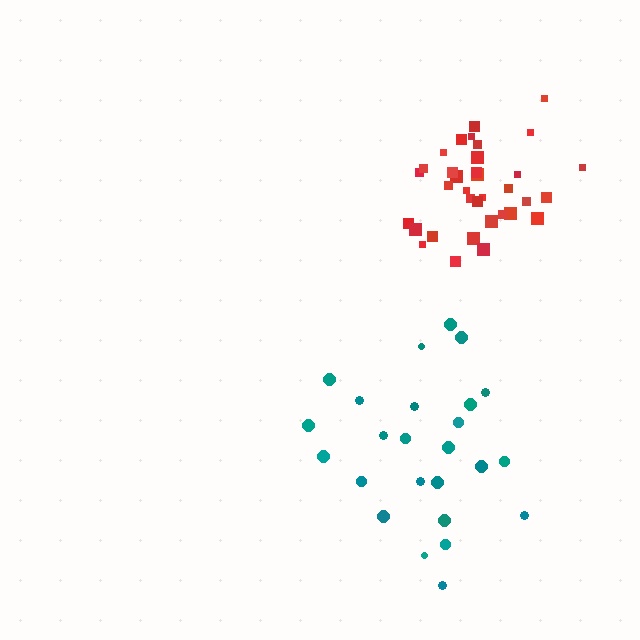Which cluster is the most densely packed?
Red.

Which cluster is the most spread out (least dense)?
Teal.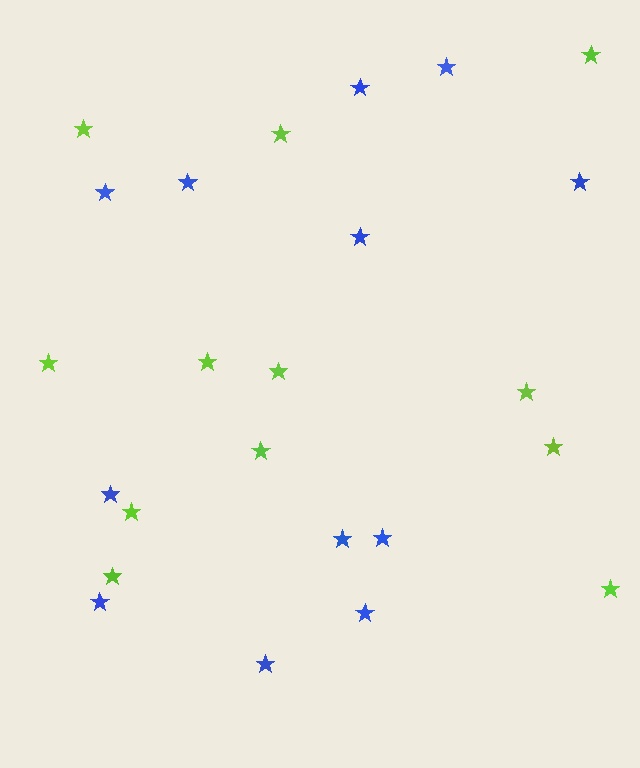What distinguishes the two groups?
There are 2 groups: one group of blue stars (12) and one group of lime stars (12).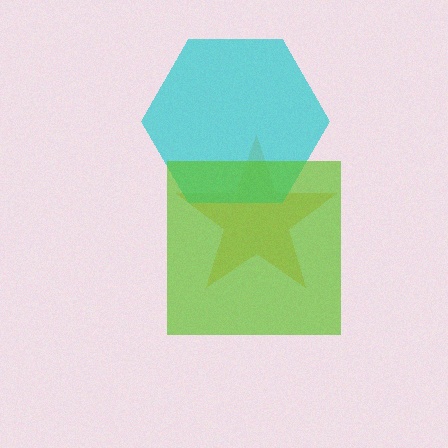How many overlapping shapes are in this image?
There are 3 overlapping shapes in the image.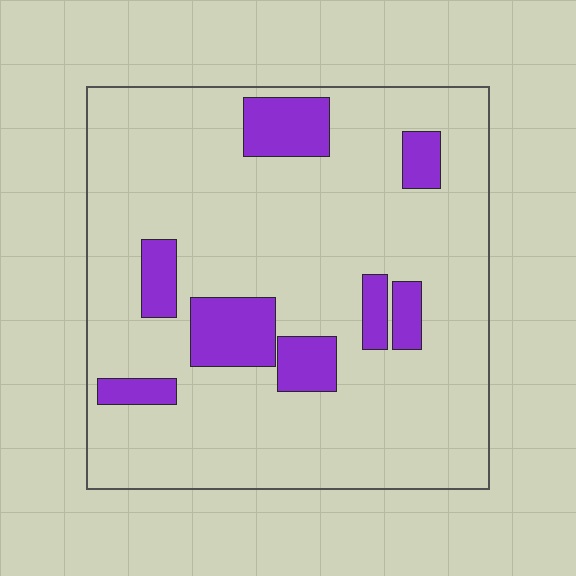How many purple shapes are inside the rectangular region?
8.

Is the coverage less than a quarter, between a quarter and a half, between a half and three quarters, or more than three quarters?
Less than a quarter.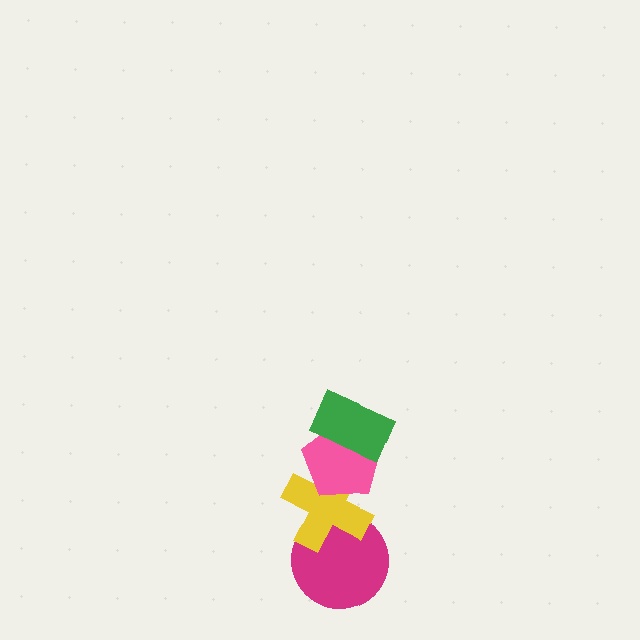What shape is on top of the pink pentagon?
The green rectangle is on top of the pink pentagon.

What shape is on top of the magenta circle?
The yellow cross is on top of the magenta circle.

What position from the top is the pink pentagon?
The pink pentagon is 2nd from the top.